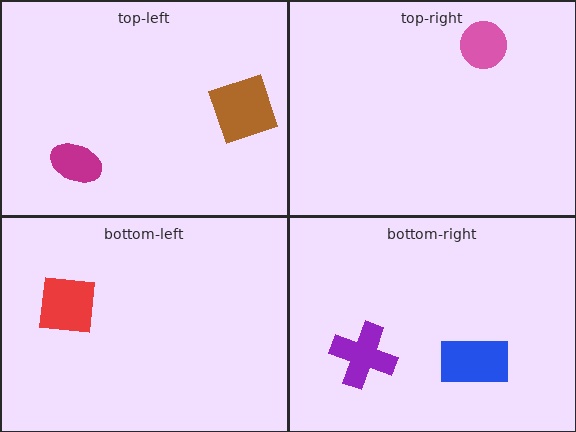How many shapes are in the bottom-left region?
1.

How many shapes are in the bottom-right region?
2.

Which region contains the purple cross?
The bottom-right region.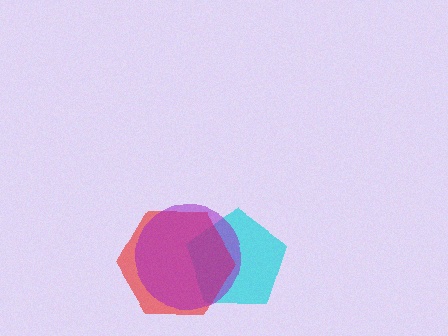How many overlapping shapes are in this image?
There are 3 overlapping shapes in the image.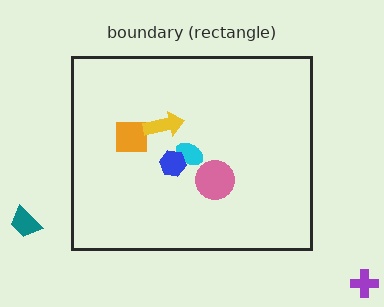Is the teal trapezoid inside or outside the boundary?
Outside.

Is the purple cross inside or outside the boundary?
Outside.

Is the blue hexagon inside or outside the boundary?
Inside.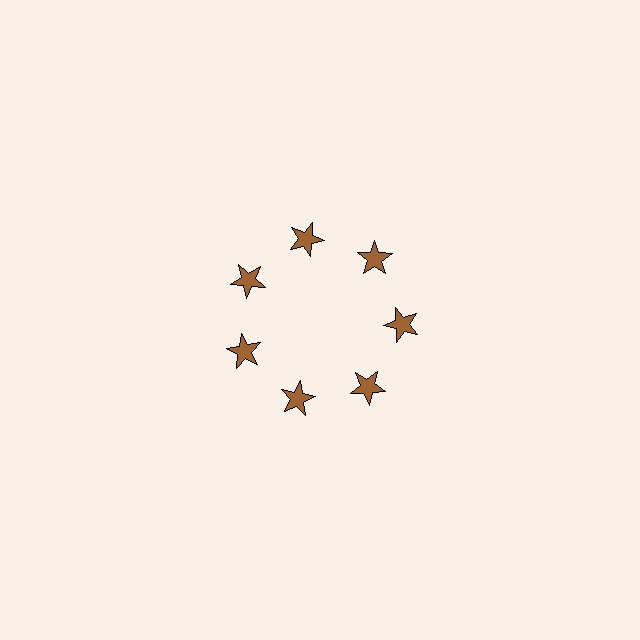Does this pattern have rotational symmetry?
Yes, this pattern has 7-fold rotational symmetry. It looks the same after rotating 51 degrees around the center.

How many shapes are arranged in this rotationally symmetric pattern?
There are 7 shapes, arranged in 7 groups of 1.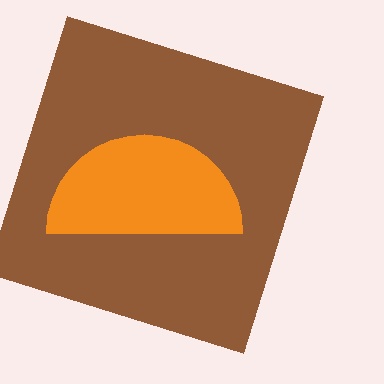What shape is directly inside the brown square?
The orange semicircle.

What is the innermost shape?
The orange semicircle.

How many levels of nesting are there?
2.